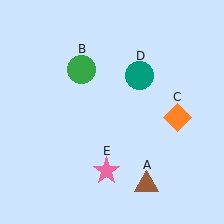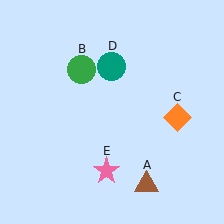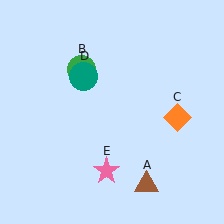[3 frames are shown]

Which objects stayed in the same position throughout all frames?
Brown triangle (object A) and green circle (object B) and orange diamond (object C) and pink star (object E) remained stationary.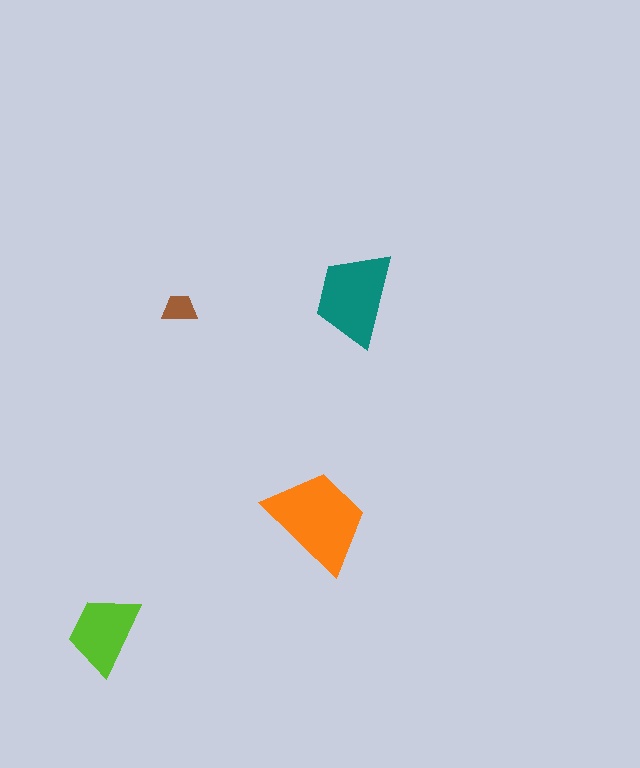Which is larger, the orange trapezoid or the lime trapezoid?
The orange one.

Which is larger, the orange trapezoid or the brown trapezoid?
The orange one.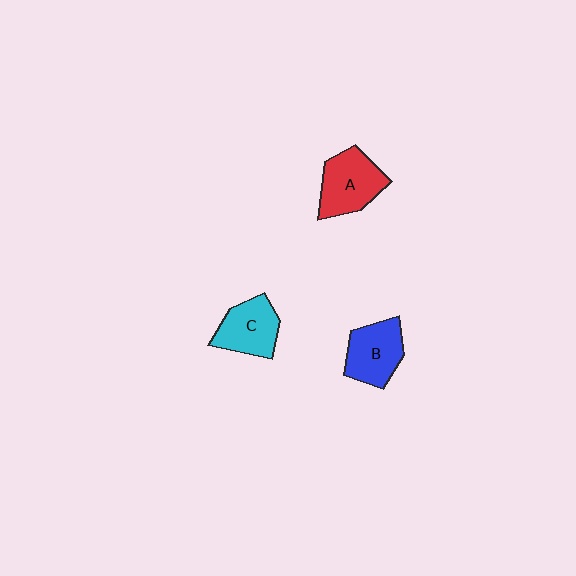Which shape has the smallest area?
Shape C (cyan).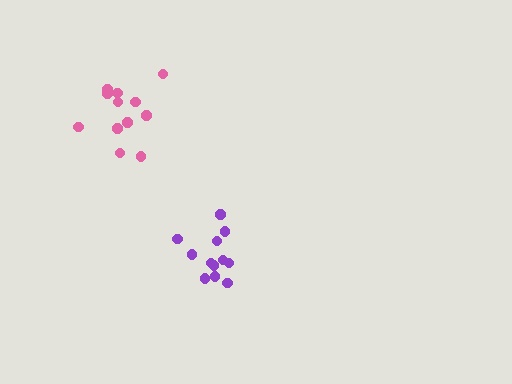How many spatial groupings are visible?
There are 2 spatial groupings.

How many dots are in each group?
Group 1: 13 dots, Group 2: 12 dots (25 total).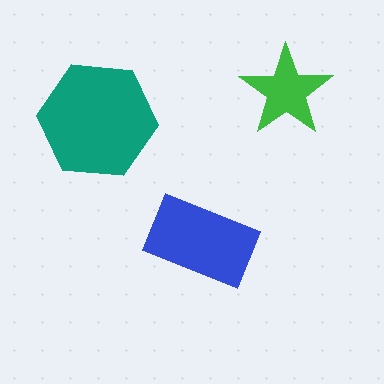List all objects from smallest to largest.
The green star, the blue rectangle, the teal hexagon.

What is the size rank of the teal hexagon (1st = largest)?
1st.